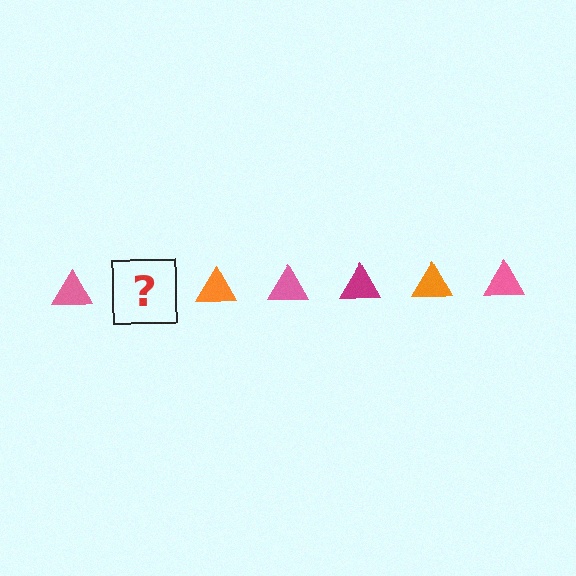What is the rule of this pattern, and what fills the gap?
The rule is that the pattern cycles through pink, magenta, orange triangles. The gap should be filled with a magenta triangle.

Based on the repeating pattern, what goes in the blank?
The blank should be a magenta triangle.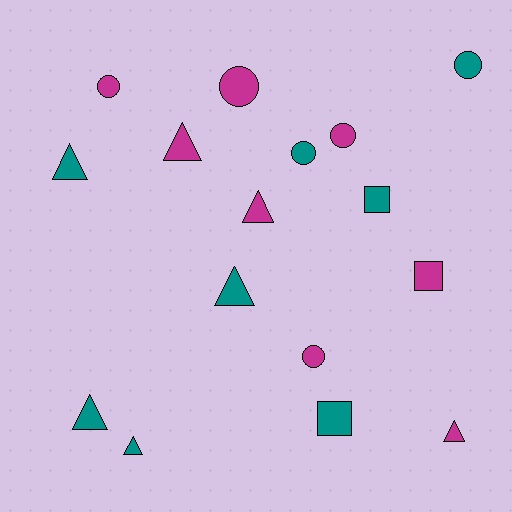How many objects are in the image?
There are 16 objects.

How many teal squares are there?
There are 2 teal squares.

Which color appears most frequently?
Teal, with 8 objects.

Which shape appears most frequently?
Triangle, with 7 objects.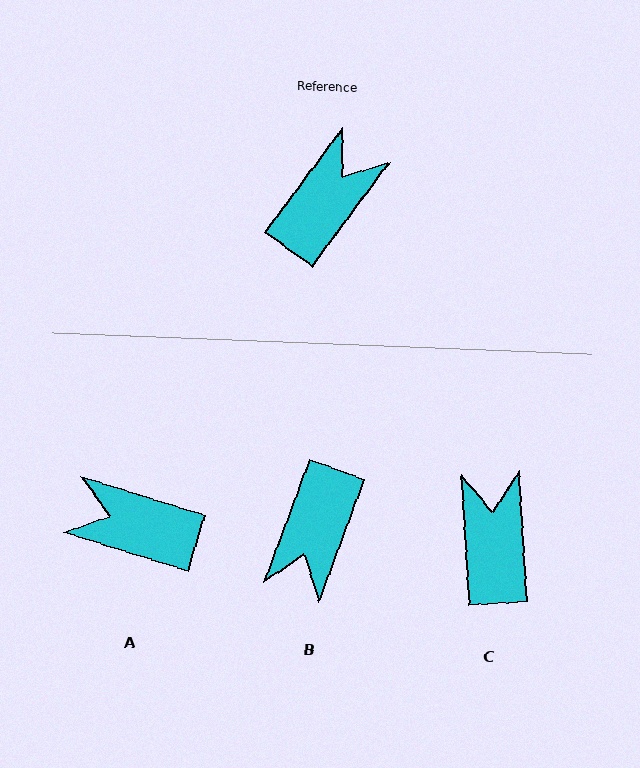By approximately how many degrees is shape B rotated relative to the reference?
Approximately 164 degrees clockwise.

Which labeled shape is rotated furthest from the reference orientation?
B, about 164 degrees away.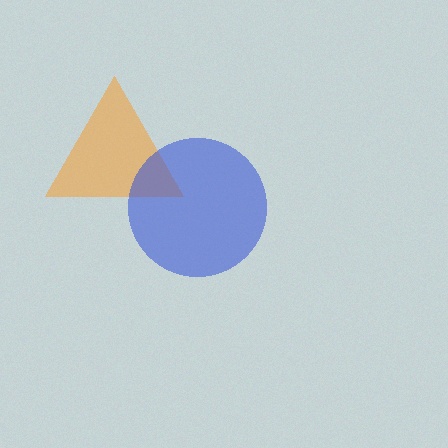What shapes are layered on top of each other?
The layered shapes are: an orange triangle, a blue circle.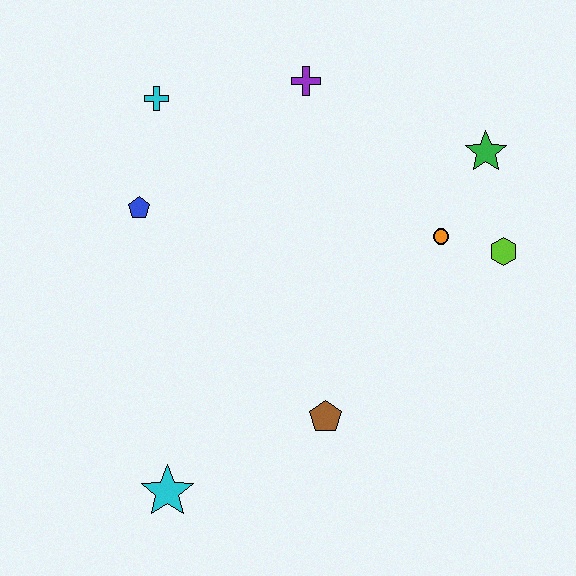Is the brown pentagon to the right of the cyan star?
Yes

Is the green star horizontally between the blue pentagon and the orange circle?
No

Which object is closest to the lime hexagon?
The orange circle is closest to the lime hexagon.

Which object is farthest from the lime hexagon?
The cyan star is farthest from the lime hexagon.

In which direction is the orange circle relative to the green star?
The orange circle is below the green star.